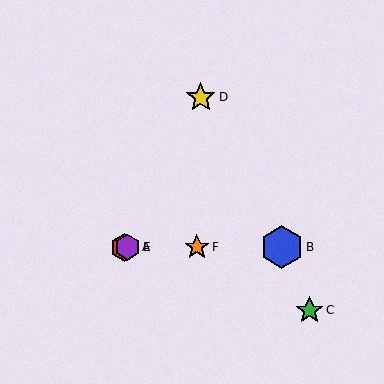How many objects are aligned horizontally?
4 objects (A, B, E, F) are aligned horizontally.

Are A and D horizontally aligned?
No, A is at y≈247 and D is at y≈97.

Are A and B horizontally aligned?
Yes, both are at y≈247.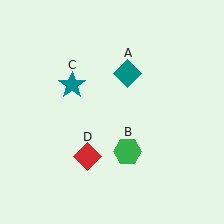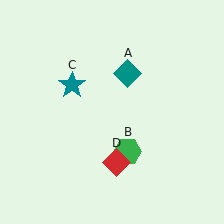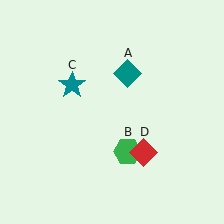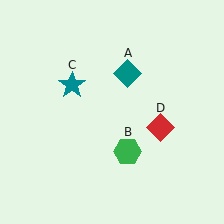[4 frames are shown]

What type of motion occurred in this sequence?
The red diamond (object D) rotated counterclockwise around the center of the scene.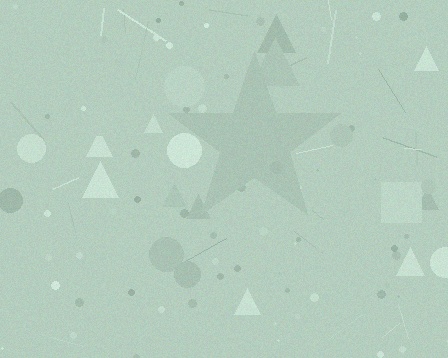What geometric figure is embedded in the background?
A star is embedded in the background.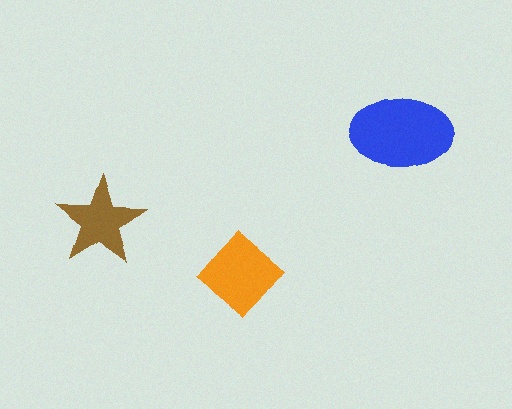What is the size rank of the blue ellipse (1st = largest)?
1st.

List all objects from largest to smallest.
The blue ellipse, the orange diamond, the brown star.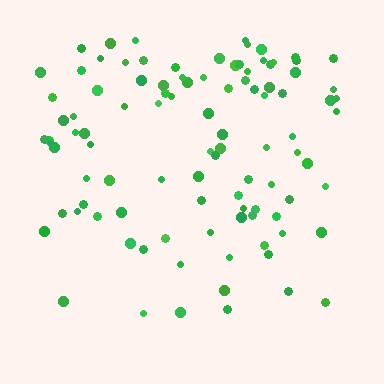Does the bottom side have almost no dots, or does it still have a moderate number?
Still a moderate number, just noticeably fewer than the top.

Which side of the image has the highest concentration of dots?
The top.